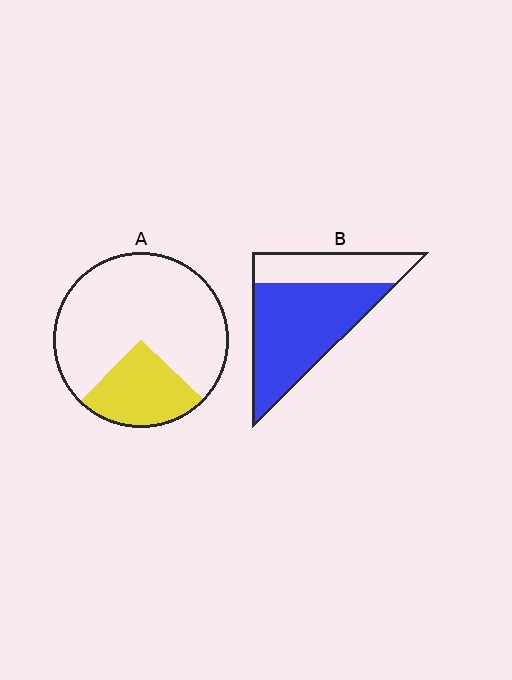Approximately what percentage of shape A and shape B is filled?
A is approximately 25% and B is approximately 70%.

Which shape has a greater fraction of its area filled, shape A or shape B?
Shape B.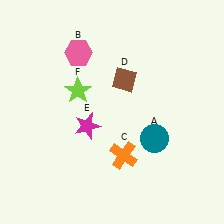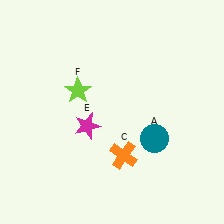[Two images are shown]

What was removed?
The pink hexagon (B), the brown diamond (D) were removed in Image 2.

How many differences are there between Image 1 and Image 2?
There are 2 differences between the two images.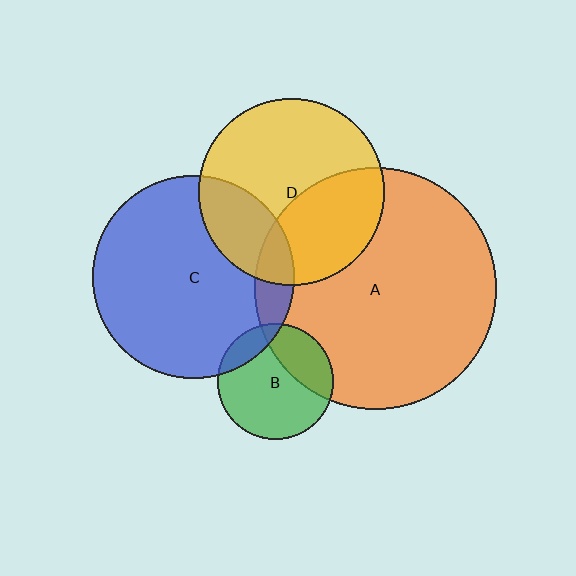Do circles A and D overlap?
Yes.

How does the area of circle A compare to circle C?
Approximately 1.4 times.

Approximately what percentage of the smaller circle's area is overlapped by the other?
Approximately 40%.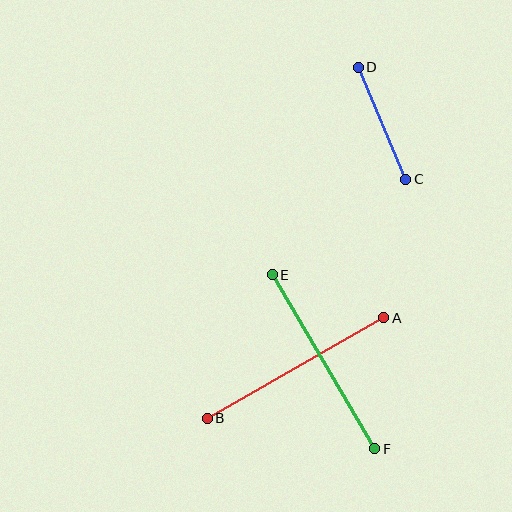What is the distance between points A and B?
The distance is approximately 203 pixels.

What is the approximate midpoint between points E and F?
The midpoint is at approximately (323, 362) pixels.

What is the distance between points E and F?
The distance is approximately 202 pixels.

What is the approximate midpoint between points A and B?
The midpoint is at approximately (296, 368) pixels.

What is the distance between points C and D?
The distance is approximately 122 pixels.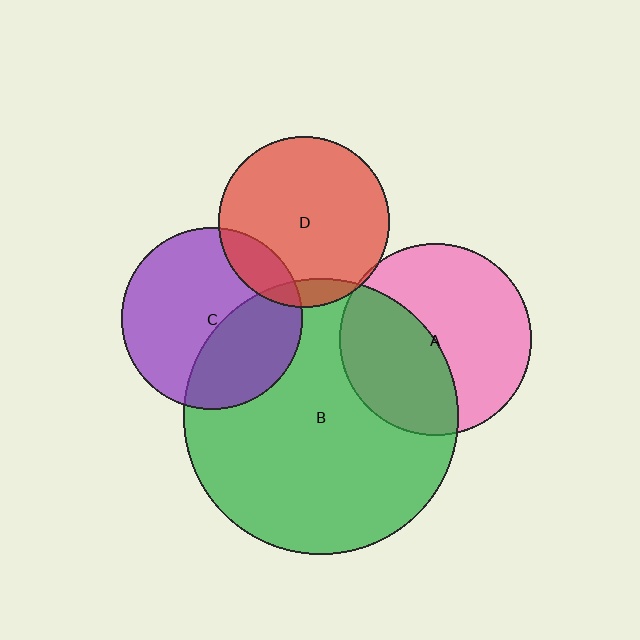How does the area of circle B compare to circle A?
Approximately 2.1 times.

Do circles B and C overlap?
Yes.